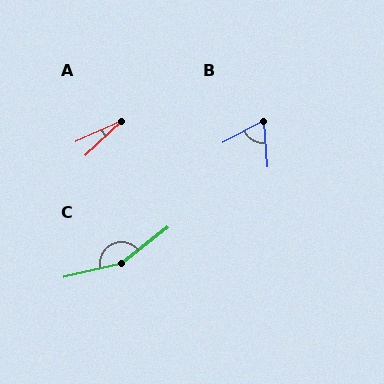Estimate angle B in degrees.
Approximately 66 degrees.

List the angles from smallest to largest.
A (19°), B (66°), C (156°).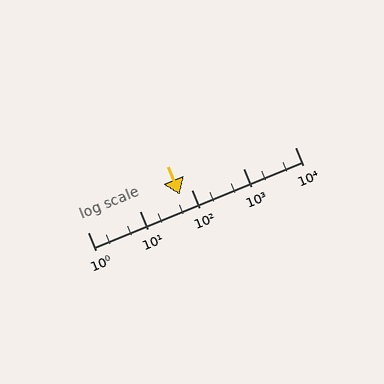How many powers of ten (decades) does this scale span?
The scale spans 4 decades, from 1 to 10000.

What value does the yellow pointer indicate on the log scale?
The pointer indicates approximately 59.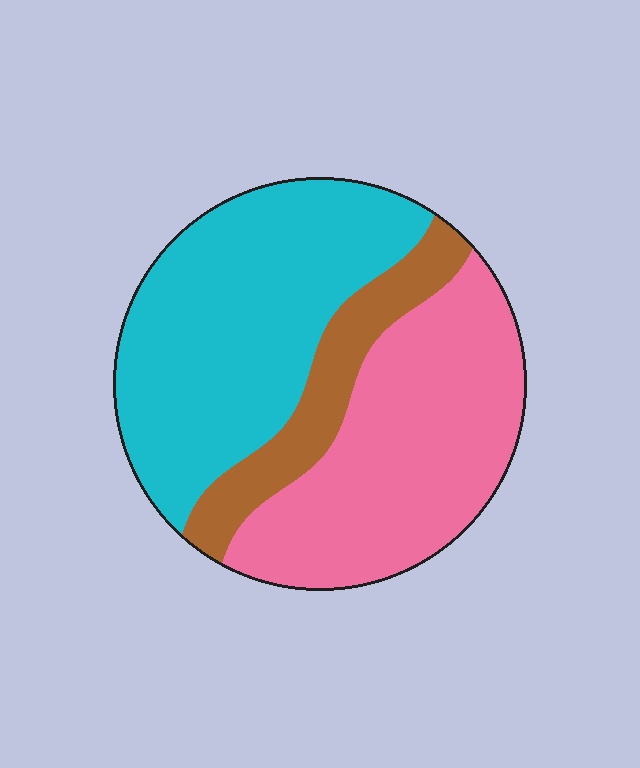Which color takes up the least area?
Brown, at roughly 15%.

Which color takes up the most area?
Cyan, at roughly 45%.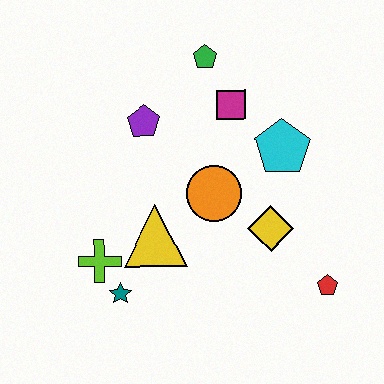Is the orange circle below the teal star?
No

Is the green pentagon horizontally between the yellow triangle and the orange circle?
Yes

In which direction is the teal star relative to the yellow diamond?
The teal star is to the left of the yellow diamond.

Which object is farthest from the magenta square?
The teal star is farthest from the magenta square.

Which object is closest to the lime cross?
The teal star is closest to the lime cross.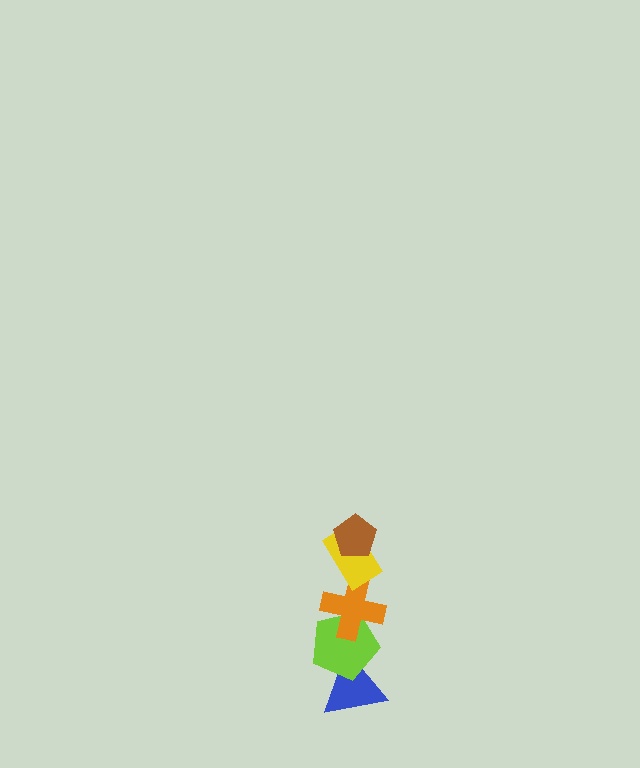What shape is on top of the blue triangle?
The lime pentagon is on top of the blue triangle.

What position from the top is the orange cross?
The orange cross is 3rd from the top.